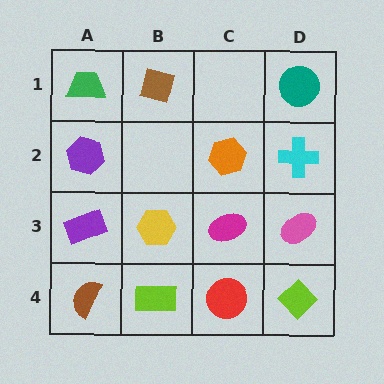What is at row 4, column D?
A lime diamond.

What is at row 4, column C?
A red circle.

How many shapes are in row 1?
3 shapes.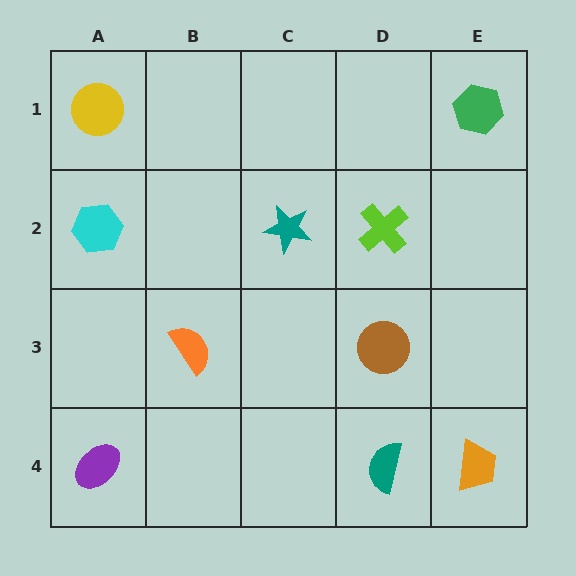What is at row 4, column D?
A teal semicircle.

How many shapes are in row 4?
3 shapes.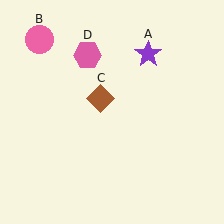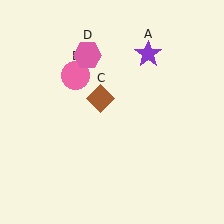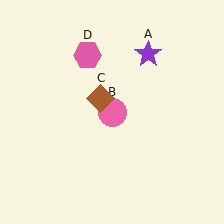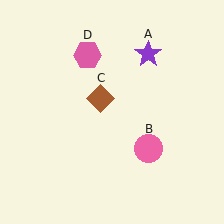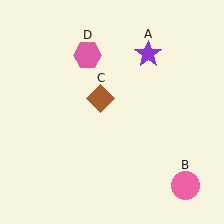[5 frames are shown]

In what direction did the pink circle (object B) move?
The pink circle (object B) moved down and to the right.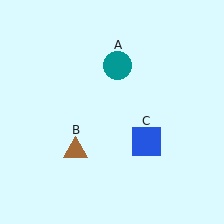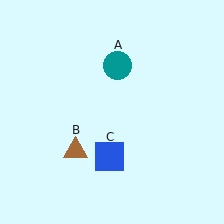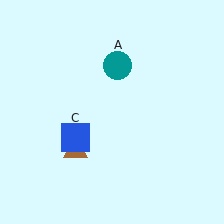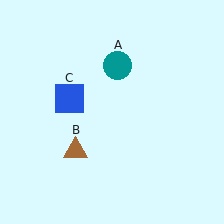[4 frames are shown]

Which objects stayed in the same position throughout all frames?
Teal circle (object A) and brown triangle (object B) remained stationary.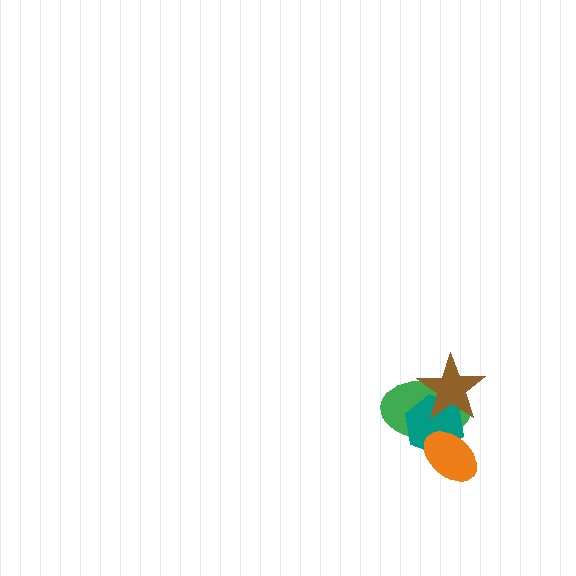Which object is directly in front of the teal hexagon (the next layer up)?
The orange ellipse is directly in front of the teal hexagon.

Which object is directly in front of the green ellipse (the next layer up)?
The teal hexagon is directly in front of the green ellipse.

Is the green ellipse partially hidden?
Yes, it is partially covered by another shape.